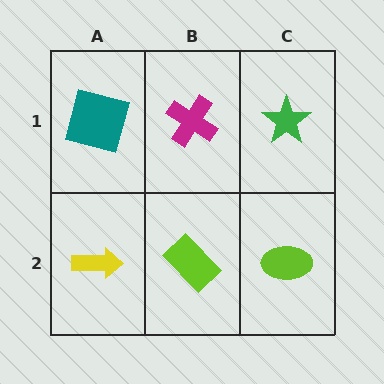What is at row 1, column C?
A green star.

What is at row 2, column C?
A lime ellipse.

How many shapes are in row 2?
3 shapes.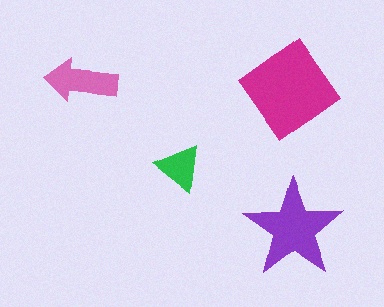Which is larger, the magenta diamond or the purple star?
The magenta diamond.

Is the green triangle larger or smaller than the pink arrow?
Smaller.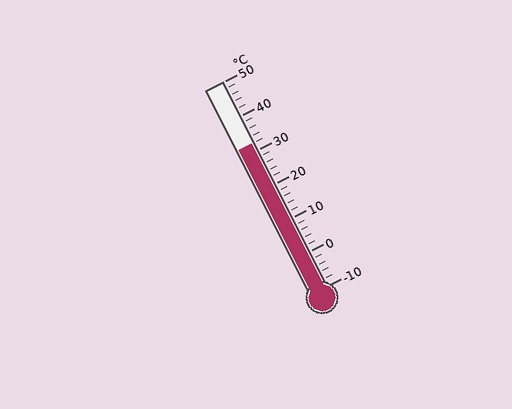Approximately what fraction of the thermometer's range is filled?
The thermometer is filled to approximately 70% of its range.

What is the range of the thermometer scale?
The thermometer scale ranges from -10°C to 50°C.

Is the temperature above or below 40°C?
The temperature is below 40°C.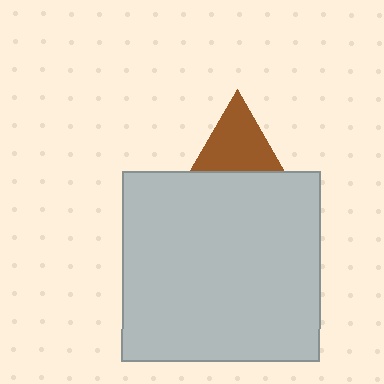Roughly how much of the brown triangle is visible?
About half of it is visible (roughly 54%).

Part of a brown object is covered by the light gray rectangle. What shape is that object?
It is a triangle.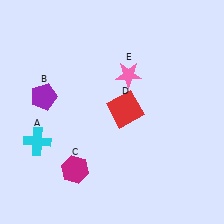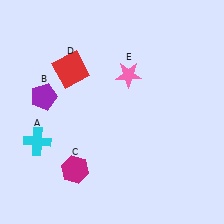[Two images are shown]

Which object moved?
The red square (D) moved left.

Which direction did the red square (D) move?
The red square (D) moved left.